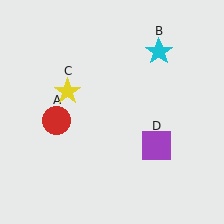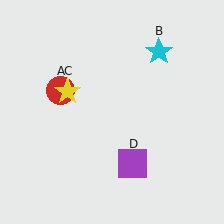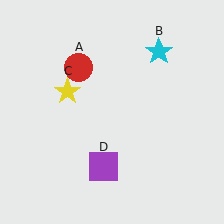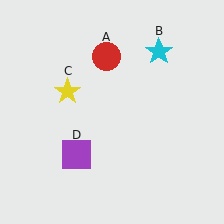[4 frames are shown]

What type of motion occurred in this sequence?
The red circle (object A), purple square (object D) rotated clockwise around the center of the scene.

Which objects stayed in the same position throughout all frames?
Cyan star (object B) and yellow star (object C) remained stationary.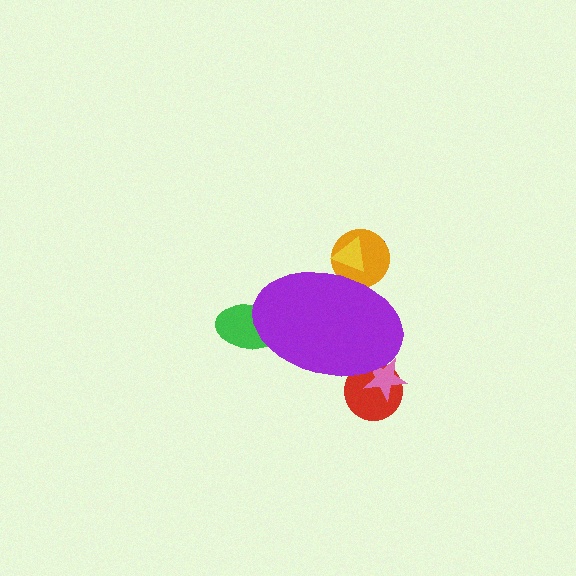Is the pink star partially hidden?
Yes, the pink star is partially hidden behind the purple ellipse.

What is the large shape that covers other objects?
A purple ellipse.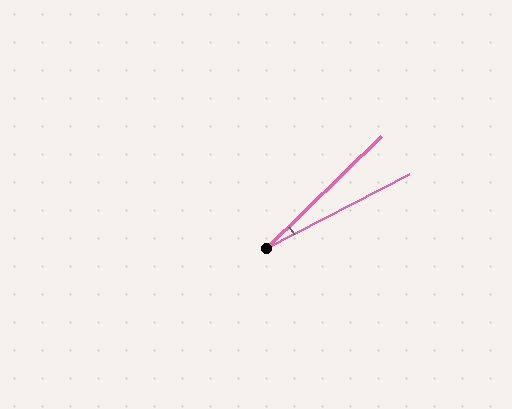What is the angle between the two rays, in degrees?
Approximately 17 degrees.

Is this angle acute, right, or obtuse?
It is acute.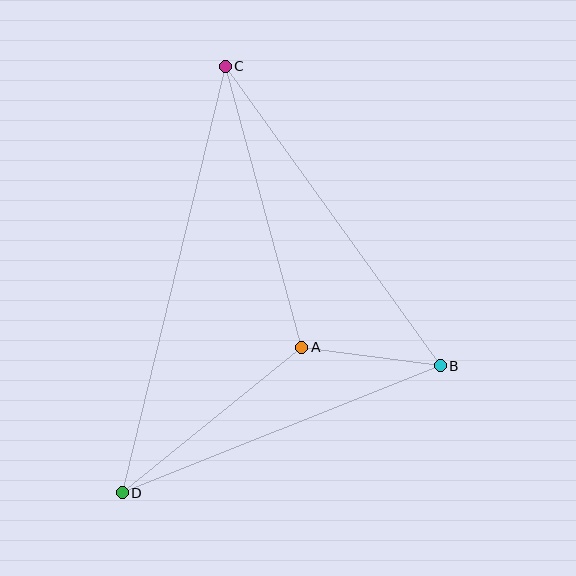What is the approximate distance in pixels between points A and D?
The distance between A and D is approximately 231 pixels.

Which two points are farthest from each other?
Points C and D are farthest from each other.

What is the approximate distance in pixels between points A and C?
The distance between A and C is approximately 291 pixels.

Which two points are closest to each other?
Points A and B are closest to each other.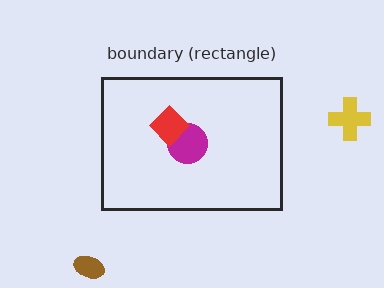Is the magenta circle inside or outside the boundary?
Inside.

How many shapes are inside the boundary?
2 inside, 2 outside.